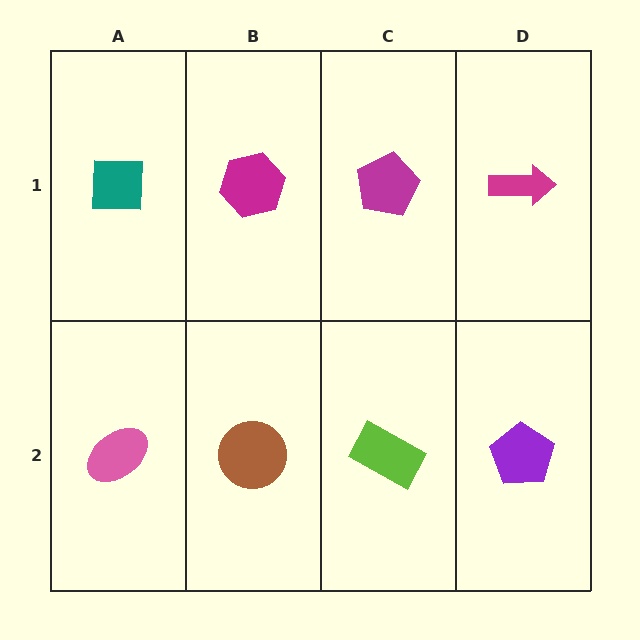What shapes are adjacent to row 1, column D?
A purple pentagon (row 2, column D), a magenta pentagon (row 1, column C).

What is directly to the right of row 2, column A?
A brown circle.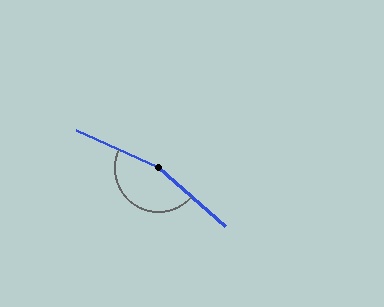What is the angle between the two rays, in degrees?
Approximately 163 degrees.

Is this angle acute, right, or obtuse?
It is obtuse.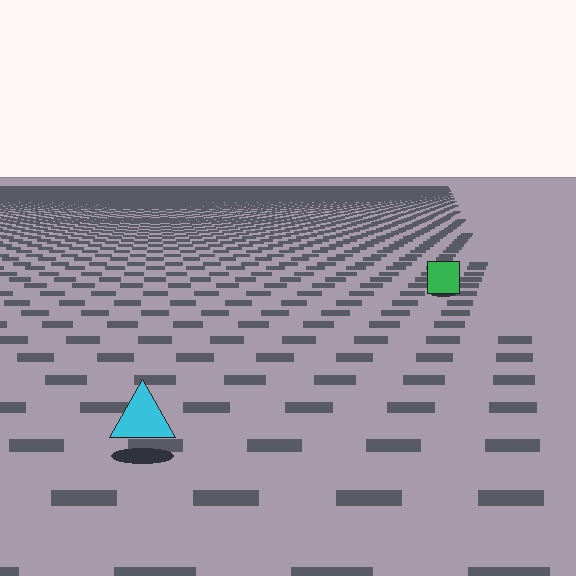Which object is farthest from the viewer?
The green square is farthest from the viewer. It appears smaller and the ground texture around it is denser.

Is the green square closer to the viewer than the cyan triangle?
No. The cyan triangle is closer — you can tell from the texture gradient: the ground texture is coarser near it.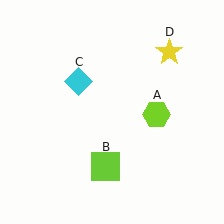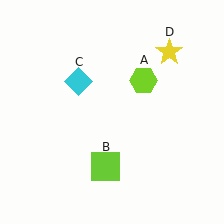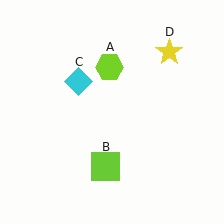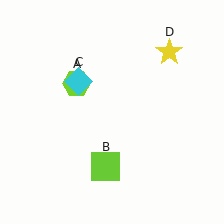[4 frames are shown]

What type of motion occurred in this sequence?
The lime hexagon (object A) rotated counterclockwise around the center of the scene.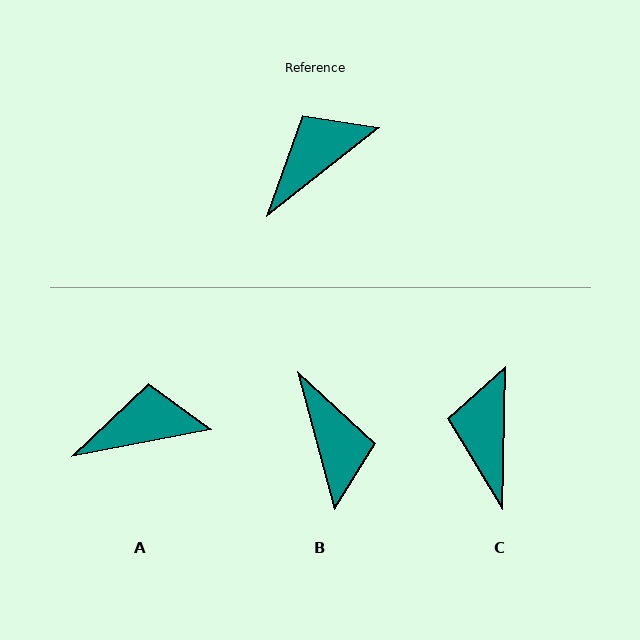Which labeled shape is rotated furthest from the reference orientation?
B, about 114 degrees away.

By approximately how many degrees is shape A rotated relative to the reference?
Approximately 27 degrees clockwise.